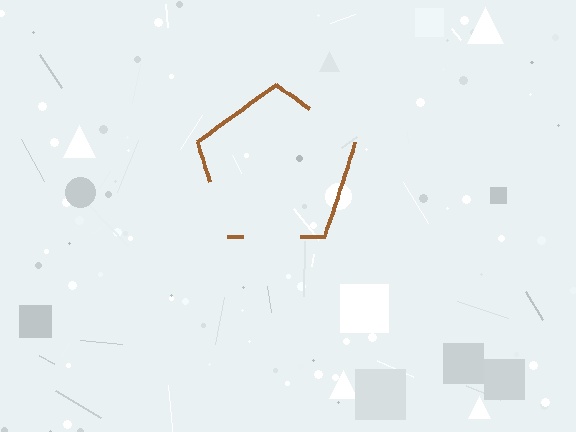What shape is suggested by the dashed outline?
The dashed outline suggests a pentagon.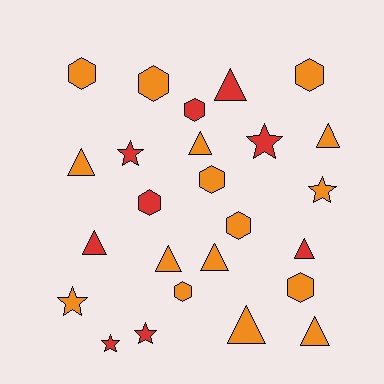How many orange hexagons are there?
There are 7 orange hexagons.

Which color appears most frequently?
Orange, with 16 objects.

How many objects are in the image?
There are 25 objects.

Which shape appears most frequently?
Triangle, with 10 objects.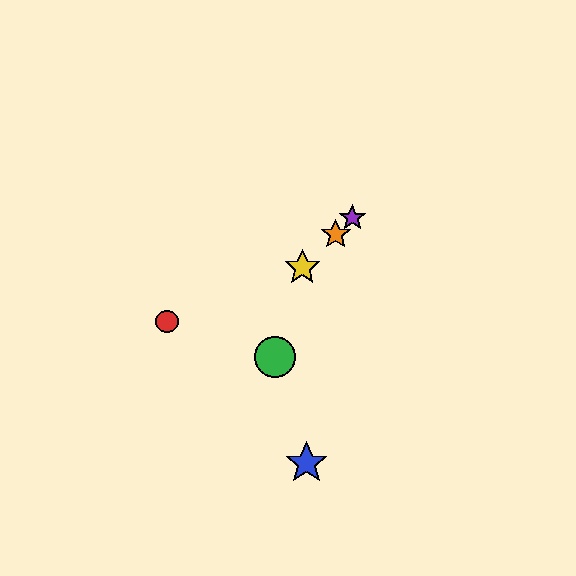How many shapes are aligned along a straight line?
3 shapes (the yellow star, the purple star, the orange star) are aligned along a straight line.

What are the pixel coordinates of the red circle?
The red circle is at (167, 322).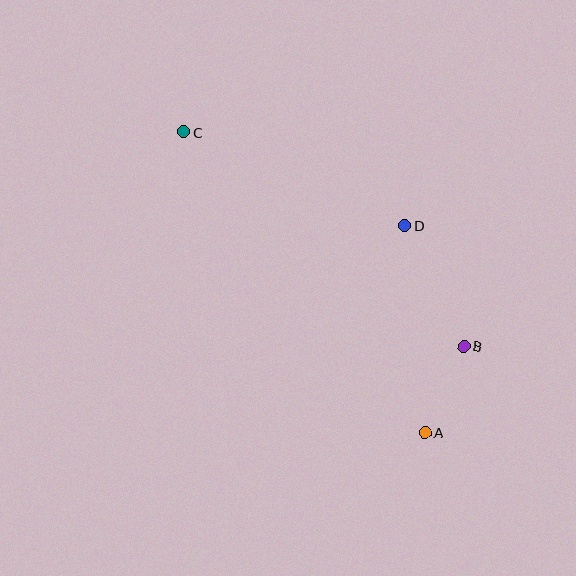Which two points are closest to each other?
Points A and B are closest to each other.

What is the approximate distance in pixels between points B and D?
The distance between B and D is approximately 135 pixels.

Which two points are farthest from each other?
Points A and C are farthest from each other.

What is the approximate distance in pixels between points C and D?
The distance between C and D is approximately 240 pixels.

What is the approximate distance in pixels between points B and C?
The distance between B and C is approximately 353 pixels.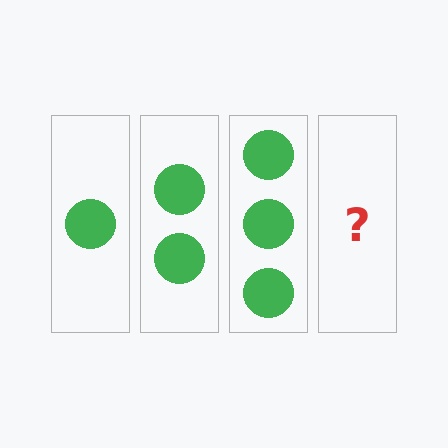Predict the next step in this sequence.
The next step is 4 circles.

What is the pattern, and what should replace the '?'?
The pattern is that each step adds one more circle. The '?' should be 4 circles.